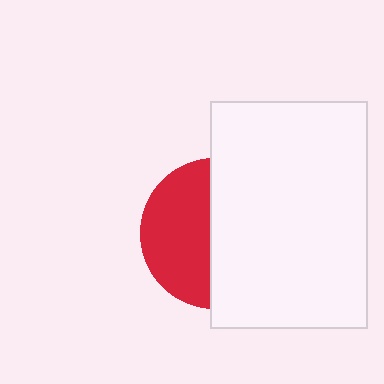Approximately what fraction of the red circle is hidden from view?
Roughly 55% of the red circle is hidden behind the white rectangle.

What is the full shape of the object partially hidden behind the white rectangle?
The partially hidden object is a red circle.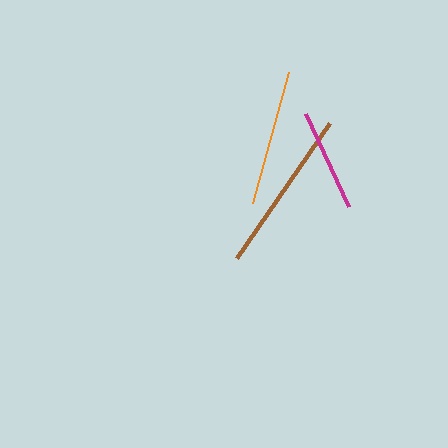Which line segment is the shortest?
The magenta line is the shortest at approximately 102 pixels.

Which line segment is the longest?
The brown line is the longest at approximately 164 pixels.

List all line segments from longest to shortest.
From longest to shortest: brown, orange, magenta.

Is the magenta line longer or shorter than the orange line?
The orange line is longer than the magenta line.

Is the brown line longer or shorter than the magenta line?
The brown line is longer than the magenta line.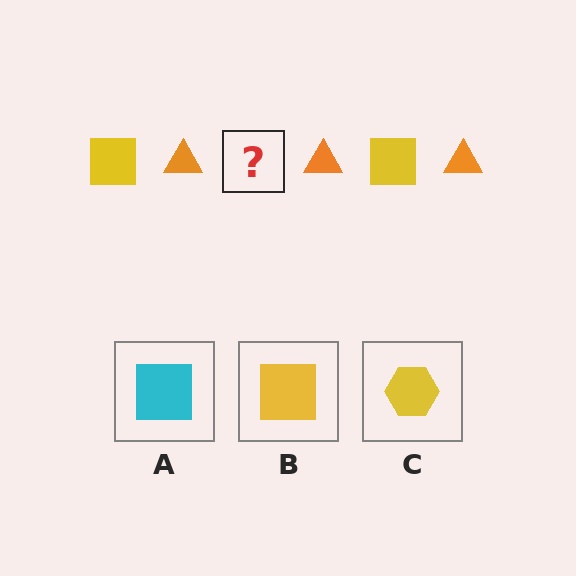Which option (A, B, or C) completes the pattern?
B.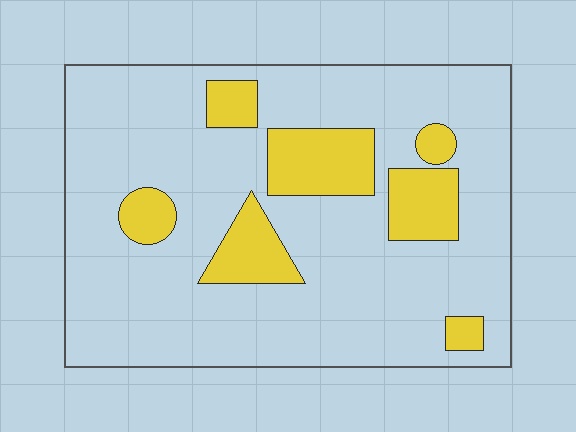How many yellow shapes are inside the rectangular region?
7.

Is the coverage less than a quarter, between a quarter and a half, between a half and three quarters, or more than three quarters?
Less than a quarter.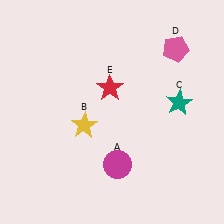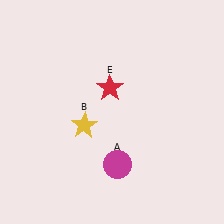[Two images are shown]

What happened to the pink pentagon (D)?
The pink pentagon (D) was removed in Image 2. It was in the top-right area of Image 1.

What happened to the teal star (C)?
The teal star (C) was removed in Image 2. It was in the top-right area of Image 1.